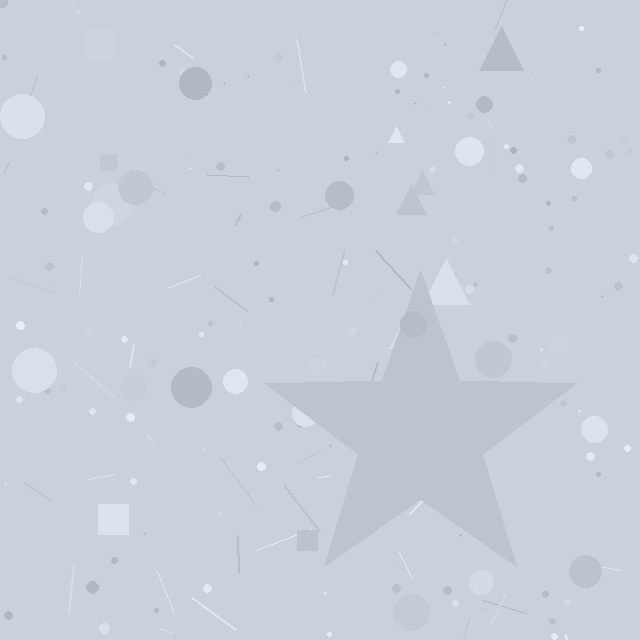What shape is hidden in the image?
A star is hidden in the image.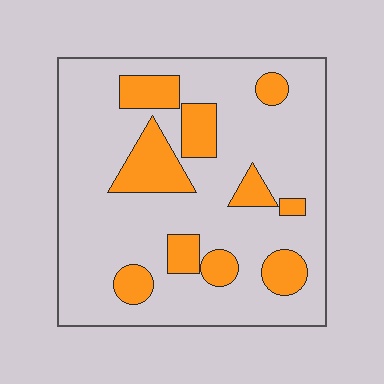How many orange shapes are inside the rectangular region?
10.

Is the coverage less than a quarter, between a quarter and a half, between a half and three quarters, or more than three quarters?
Less than a quarter.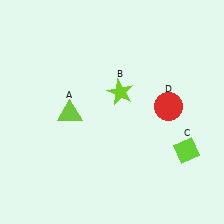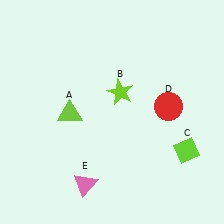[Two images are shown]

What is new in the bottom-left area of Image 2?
A pink triangle (E) was added in the bottom-left area of Image 2.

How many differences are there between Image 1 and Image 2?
There is 1 difference between the two images.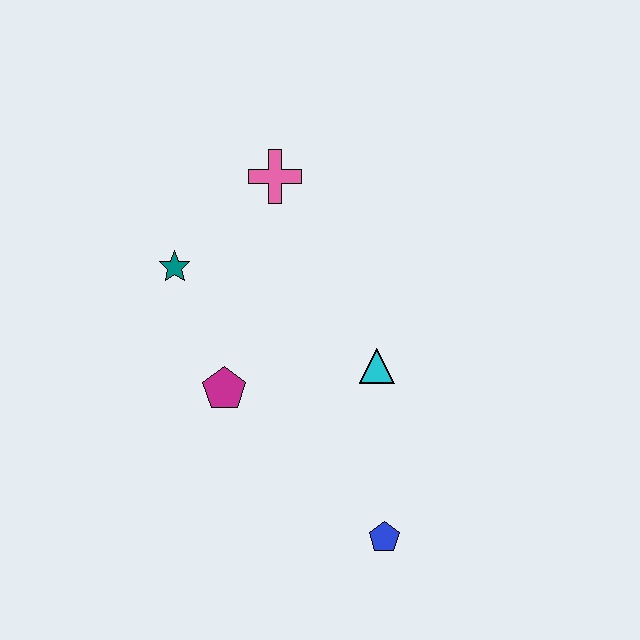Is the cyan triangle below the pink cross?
Yes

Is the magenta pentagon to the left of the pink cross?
Yes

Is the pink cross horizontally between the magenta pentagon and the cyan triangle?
Yes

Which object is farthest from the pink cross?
The blue pentagon is farthest from the pink cross.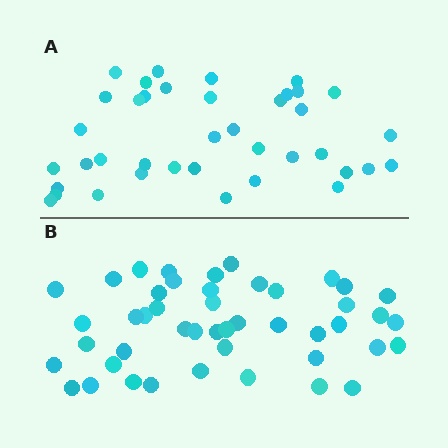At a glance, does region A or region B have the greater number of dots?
Region B (the bottom region) has more dots.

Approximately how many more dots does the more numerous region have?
Region B has roughly 8 or so more dots than region A.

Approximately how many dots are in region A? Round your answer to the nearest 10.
About 40 dots. (The exact count is 39, which rounds to 40.)